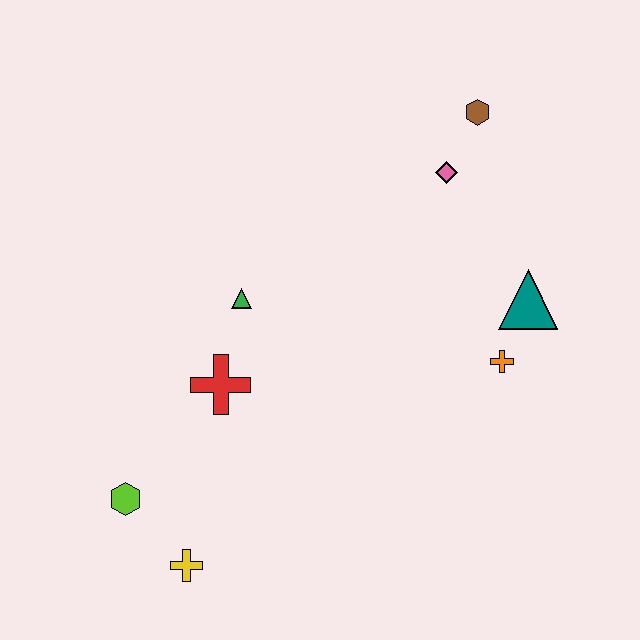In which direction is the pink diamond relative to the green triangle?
The pink diamond is to the right of the green triangle.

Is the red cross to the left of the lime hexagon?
No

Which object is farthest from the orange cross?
The lime hexagon is farthest from the orange cross.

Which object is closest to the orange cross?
The teal triangle is closest to the orange cross.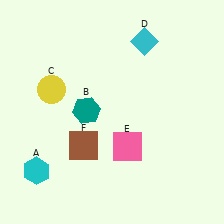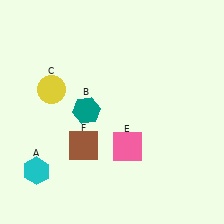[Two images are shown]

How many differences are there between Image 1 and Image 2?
There is 1 difference between the two images.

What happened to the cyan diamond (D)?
The cyan diamond (D) was removed in Image 2. It was in the top-right area of Image 1.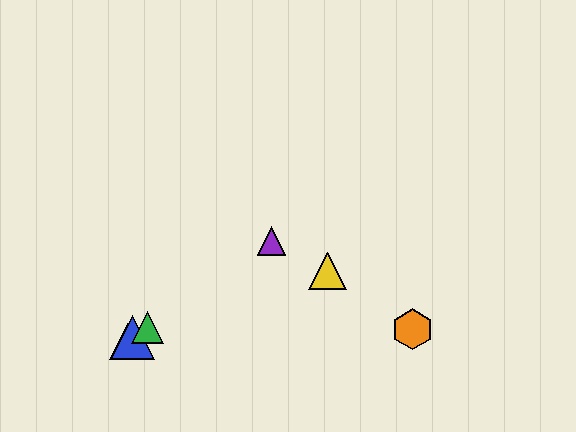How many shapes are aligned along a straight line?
4 shapes (the red triangle, the blue triangle, the green triangle, the purple triangle) are aligned along a straight line.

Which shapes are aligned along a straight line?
The red triangle, the blue triangle, the green triangle, the purple triangle are aligned along a straight line.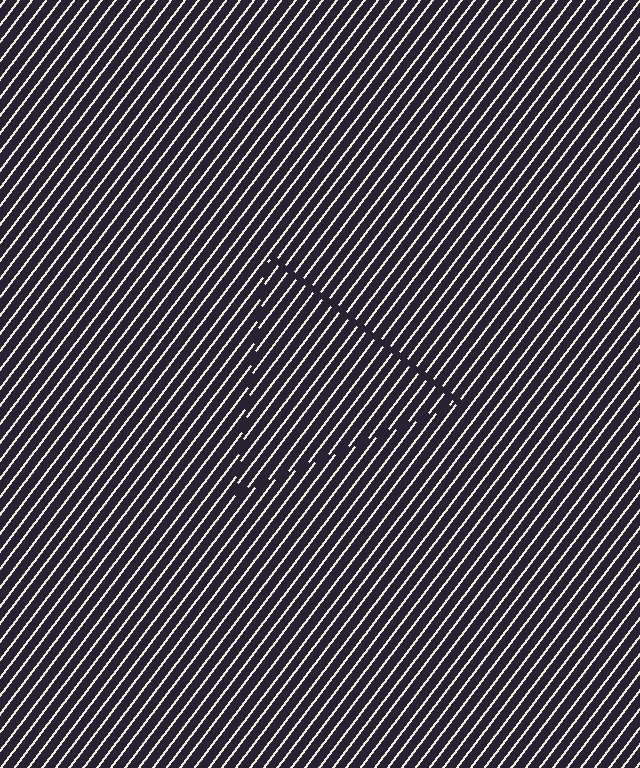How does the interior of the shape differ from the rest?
The interior of the shape contains the same grating, shifted by half a period — the contour is defined by the phase discontinuity where line-ends from the inner and outer gratings abut.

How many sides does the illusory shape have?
3 sides — the line-ends trace a triangle.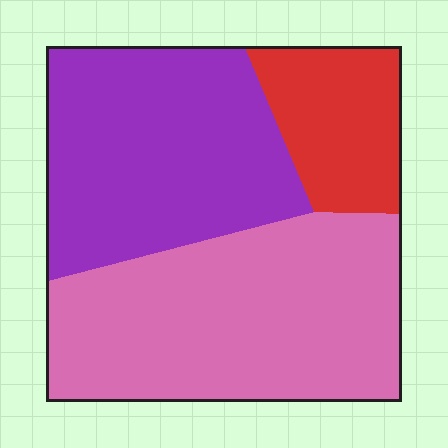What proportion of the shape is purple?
Purple takes up about three eighths (3/8) of the shape.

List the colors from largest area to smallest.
From largest to smallest: pink, purple, red.